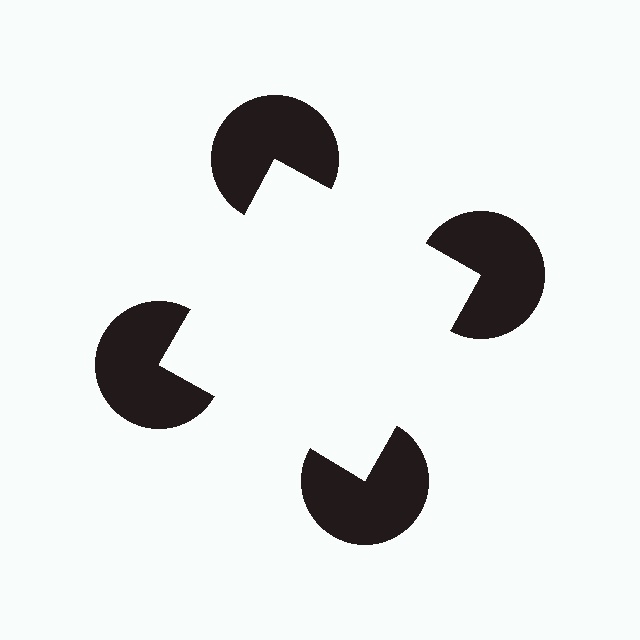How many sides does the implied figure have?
4 sides.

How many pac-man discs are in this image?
There are 4 — one at each vertex of the illusory square.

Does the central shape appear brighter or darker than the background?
It typically appears slightly brighter than the background, even though no actual brightness change is drawn.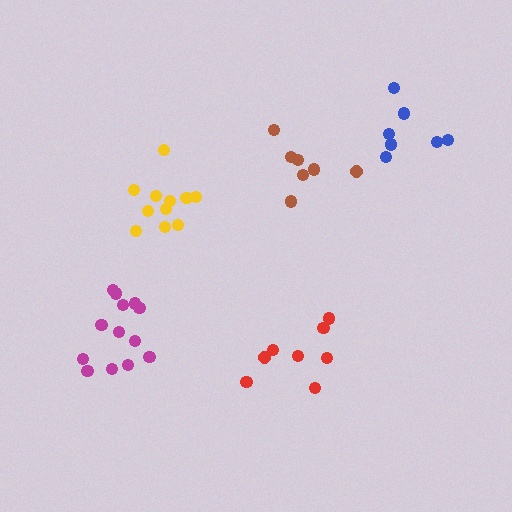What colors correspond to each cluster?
The clusters are colored: yellow, red, blue, brown, magenta.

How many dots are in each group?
Group 1: 11 dots, Group 2: 8 dots, Group 3: 7 dots, Group 4: 7 dots, Group 5: 13 dots (46 total).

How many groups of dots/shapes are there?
There are 5 groups.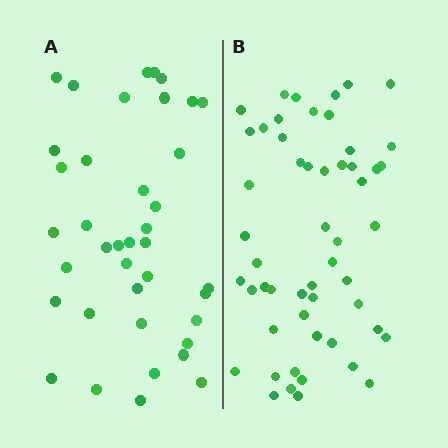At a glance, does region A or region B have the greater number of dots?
Region B (the right region) has more dots.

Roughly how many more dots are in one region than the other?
Region B has approximately 15 more dots than region A.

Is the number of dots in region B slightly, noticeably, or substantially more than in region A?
Region B has noticeably more, but not dramatically so. The ratio is roughly 1.4 to 1.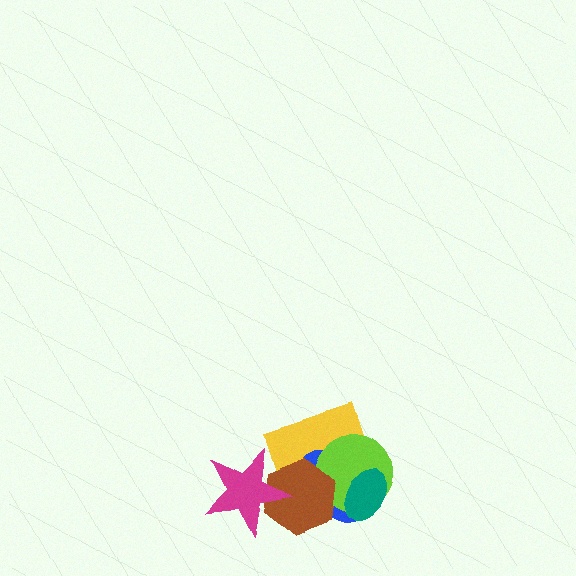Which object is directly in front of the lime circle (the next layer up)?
The brown hexagon is directly in front of the lime circle.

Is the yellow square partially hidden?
Yes, it is partially covered by another shape.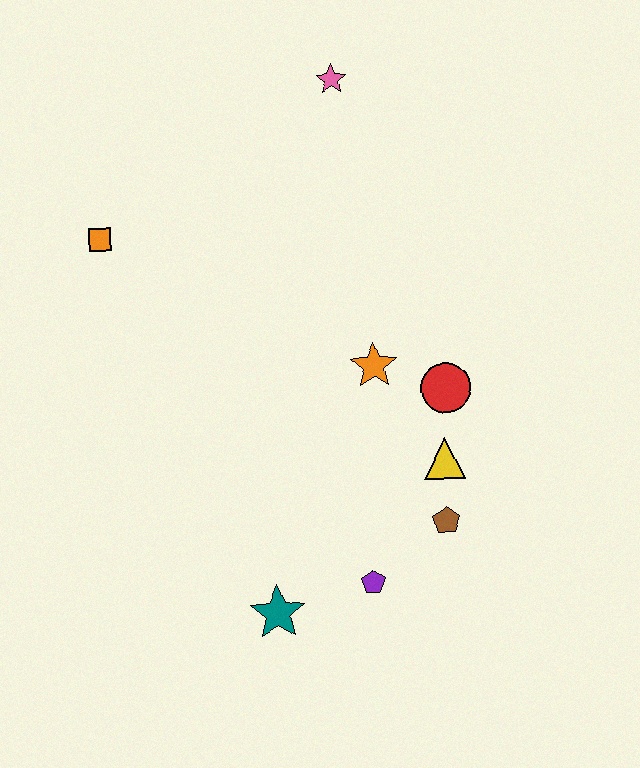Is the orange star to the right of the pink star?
Yes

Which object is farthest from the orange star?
The orange square is farthest from the orange star.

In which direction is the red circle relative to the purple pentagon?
The red circle is above the purple pentagon.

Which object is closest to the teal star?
The purple pentagon is closest to the teal star.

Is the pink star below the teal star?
No